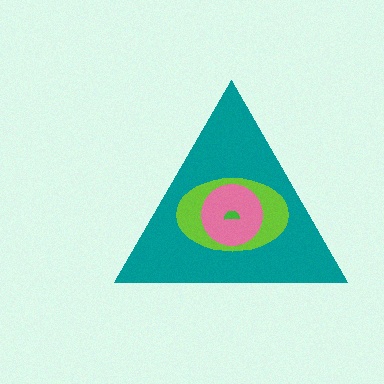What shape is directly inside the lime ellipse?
The pink circle.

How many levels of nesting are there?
4.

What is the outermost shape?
The teal triangle.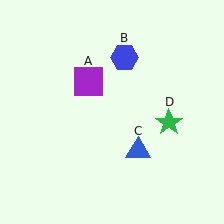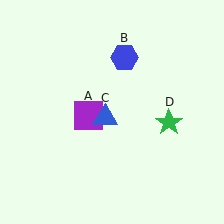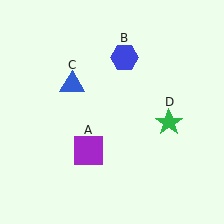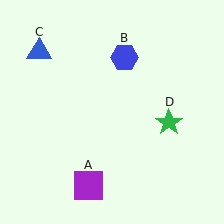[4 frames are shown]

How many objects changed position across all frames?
2 objects changed position: purple square (object A), blue triangle (object C).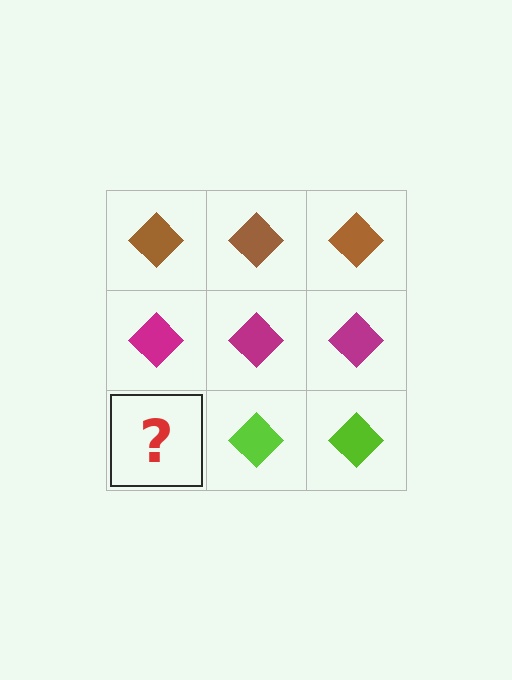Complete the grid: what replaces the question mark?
The question mark should be replaced with a lime diamond.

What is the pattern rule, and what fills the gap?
The rule is that each row has a consistent color. The gap should be filled with a lime diamond.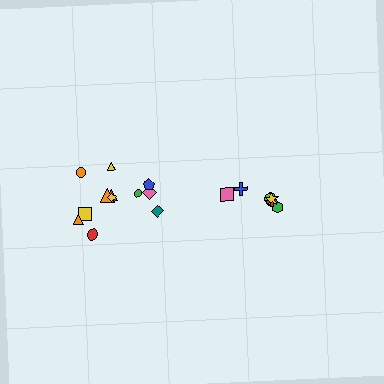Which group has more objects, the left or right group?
The left group.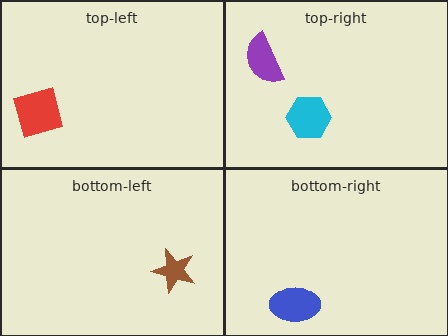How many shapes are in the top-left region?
1.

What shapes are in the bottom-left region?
The brown star.